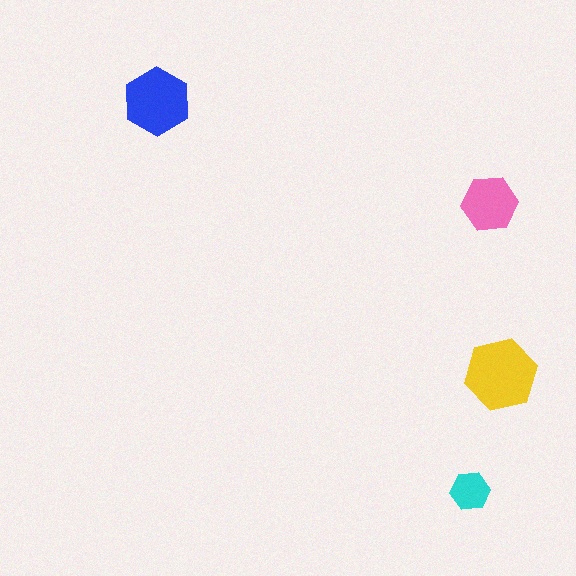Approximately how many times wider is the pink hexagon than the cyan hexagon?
About 1.5 times wider.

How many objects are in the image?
There are 4 objects in the image.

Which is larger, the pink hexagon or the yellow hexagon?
The yellow one.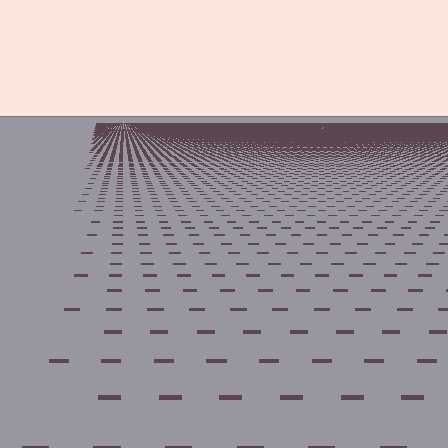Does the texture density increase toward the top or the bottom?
Density increases toward the top.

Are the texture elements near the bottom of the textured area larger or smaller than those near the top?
Larger. Near the bottom, elements are closer to the viewer and appear at a bigger on-screen size.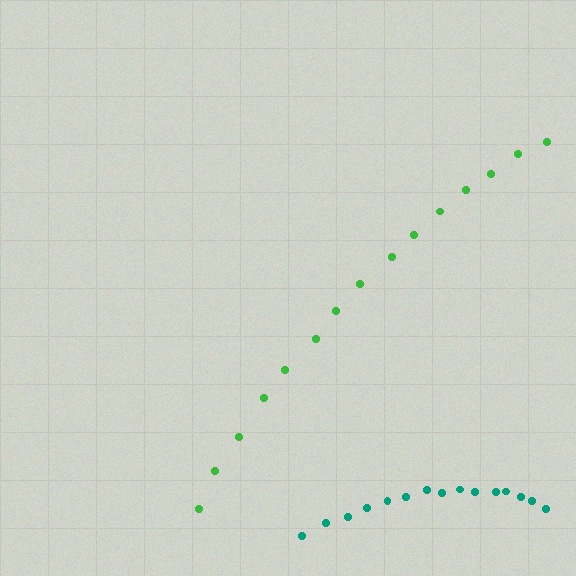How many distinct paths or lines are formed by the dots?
There are 2 distinct paths.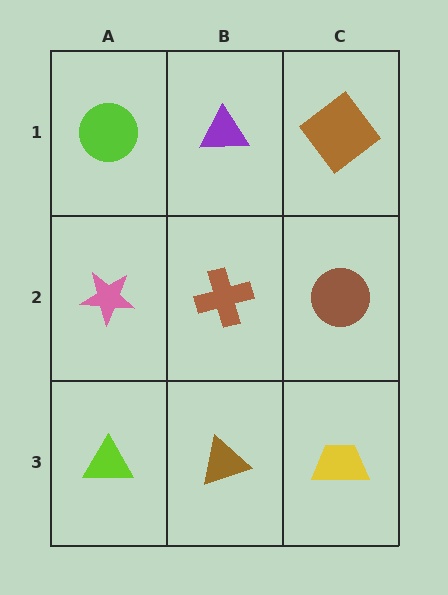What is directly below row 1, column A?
A pink star.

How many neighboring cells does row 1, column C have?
2.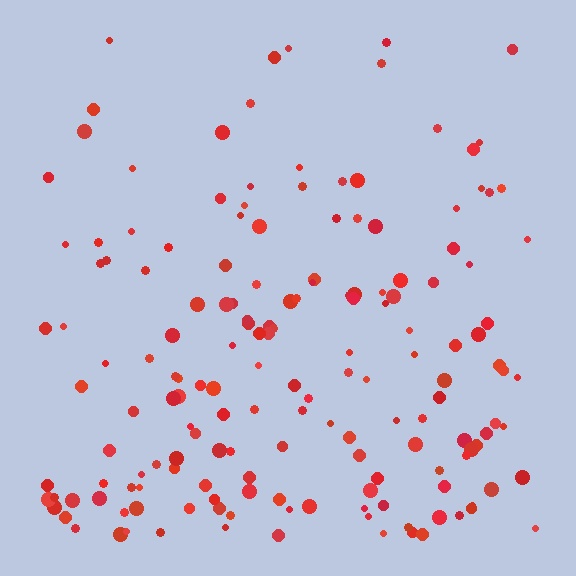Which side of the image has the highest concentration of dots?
The bottom.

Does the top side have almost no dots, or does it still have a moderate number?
Still a moderate number, just noticeably fewer than the bottom.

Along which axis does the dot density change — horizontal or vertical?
Vertical.